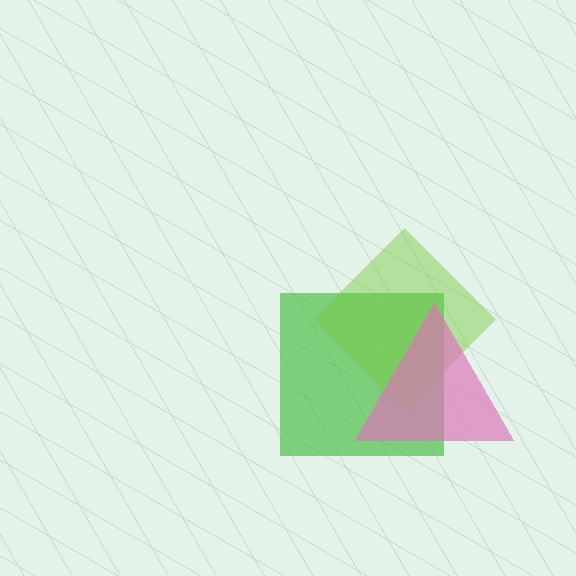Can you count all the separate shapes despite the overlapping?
Yes, there are 3 separate shapes.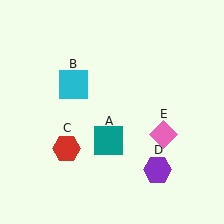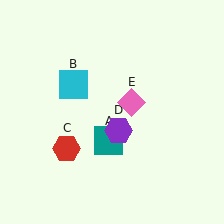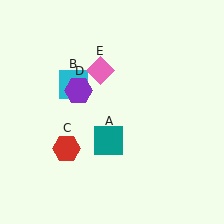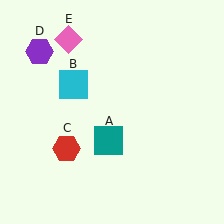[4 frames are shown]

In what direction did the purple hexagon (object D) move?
The purple hexagon (object D) moved up and to the left.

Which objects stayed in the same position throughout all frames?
Teal square (object A) and cyan square (object B) and red hexagon (object C) remained stationary.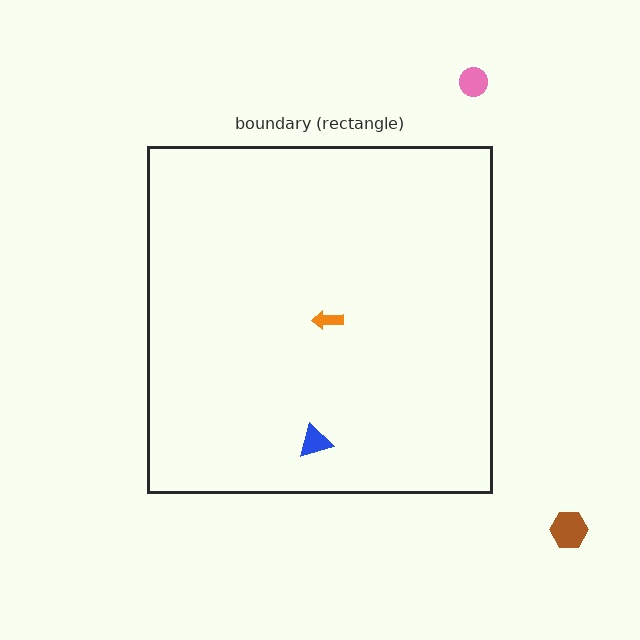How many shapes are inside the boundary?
2 inside, 2 outside.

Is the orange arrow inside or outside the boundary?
Inside.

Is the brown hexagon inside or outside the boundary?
Outside.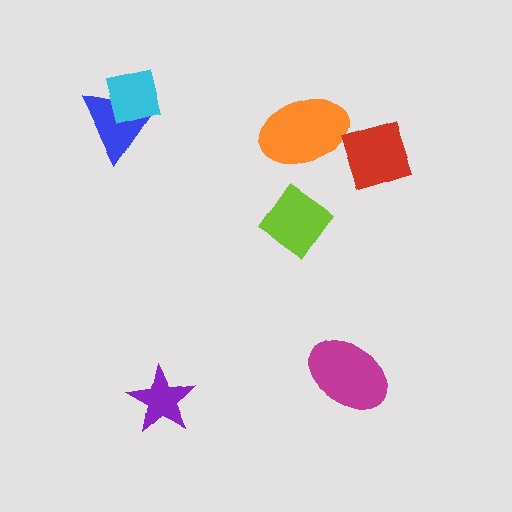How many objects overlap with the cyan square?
1 object overlaps with the cyan square.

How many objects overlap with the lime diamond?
0 objects overlap with the lime diamond.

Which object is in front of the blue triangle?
The cyan square is in front of the blue triangle.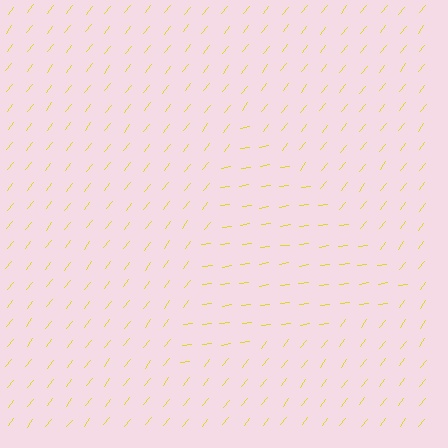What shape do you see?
I see a triangle.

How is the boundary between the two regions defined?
The boundary is defined purely by a change in line orientation (approximately 45 degrees difference). All lines are the same color and thickness.